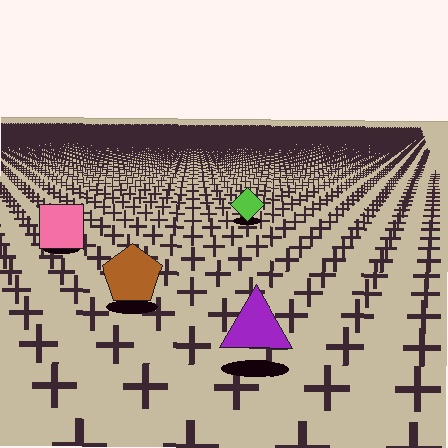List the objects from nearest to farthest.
From nearest to farthest: the purple triangle, the brown pentagon, the pink square, the lime diamond.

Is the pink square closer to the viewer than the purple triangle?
No. The purple triangle is closer — you can tell from the texture gradient: the ground texture is coarser near it.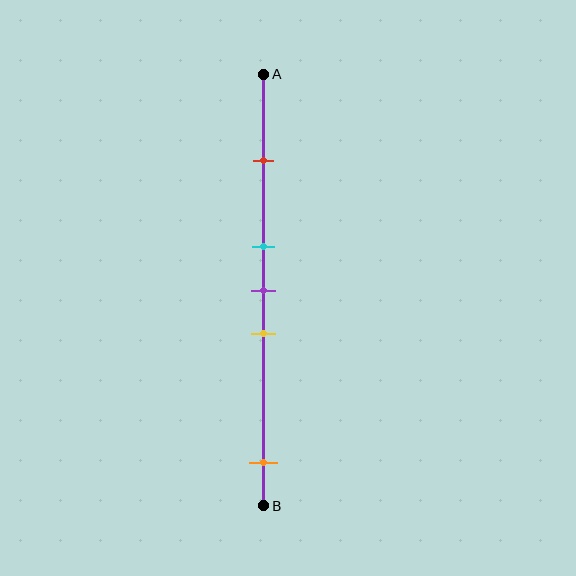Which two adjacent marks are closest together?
The cyan and purple marks are the closest adjacent pair.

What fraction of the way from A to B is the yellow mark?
The yellow mark is approximately 60% (0.6) of the way from A to B.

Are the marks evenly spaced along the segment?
No, the marks are not evenly spaced.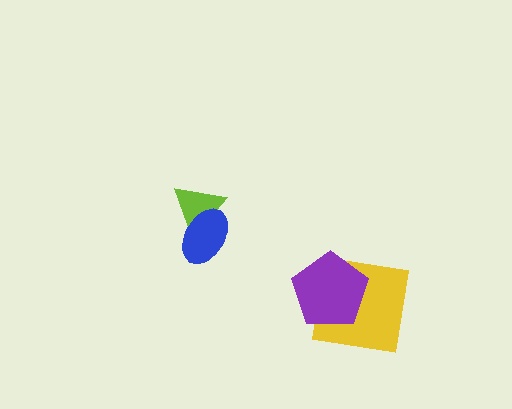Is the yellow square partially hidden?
Yes, it is partially covered by another shape.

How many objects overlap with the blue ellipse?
1 object overlaps with the blue ellipse.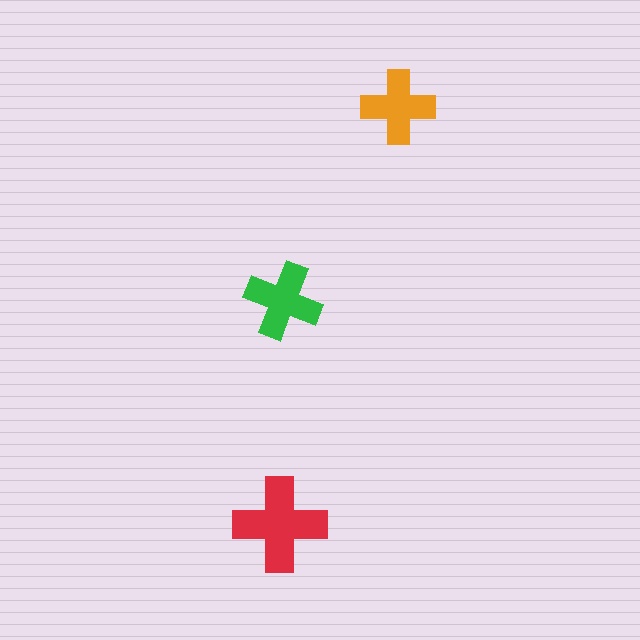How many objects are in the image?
There are 3 objects in the image.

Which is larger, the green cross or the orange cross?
The green one.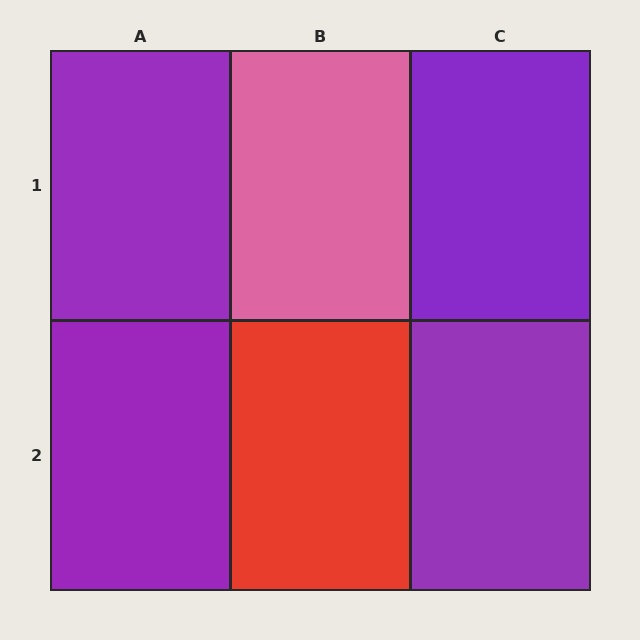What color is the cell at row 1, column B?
Pink.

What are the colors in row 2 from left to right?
Purple, red, purple.